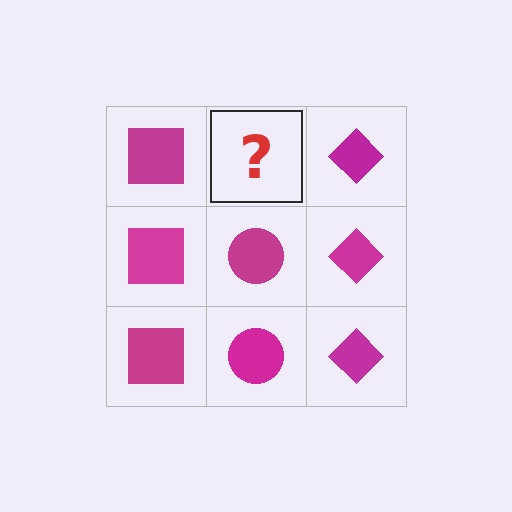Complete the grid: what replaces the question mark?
The question mark should be replaced with a magenta circle.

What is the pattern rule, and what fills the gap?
The rule is that each column has a consistent shape. The gap should be filled with a magenta circle.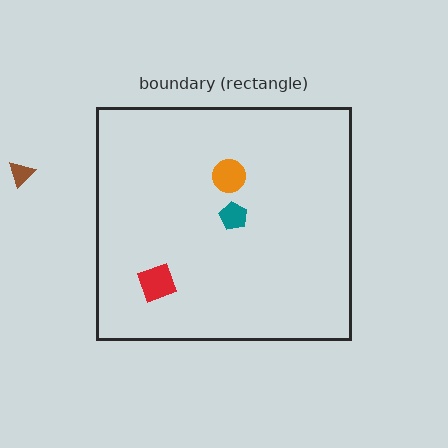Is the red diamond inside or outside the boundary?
Inside.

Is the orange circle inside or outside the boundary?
Inside.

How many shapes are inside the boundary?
3 inside, 1 outside.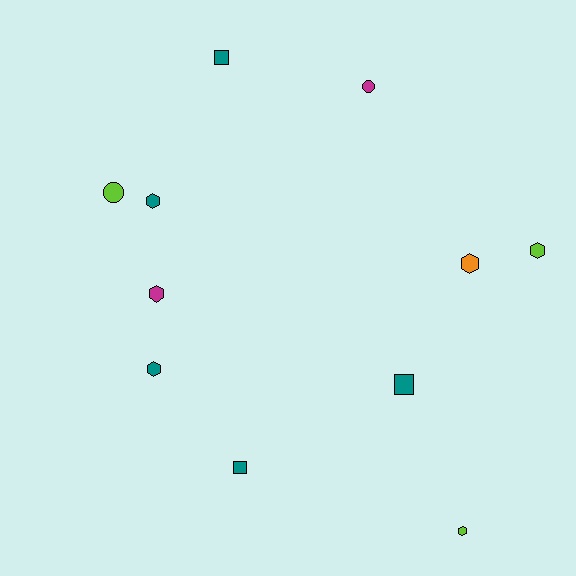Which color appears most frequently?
Teal, with 5 objects.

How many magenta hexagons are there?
There is 1 magenta hexagon.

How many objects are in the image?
There are 11 objects.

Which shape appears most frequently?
Hexagon, with 6 objects.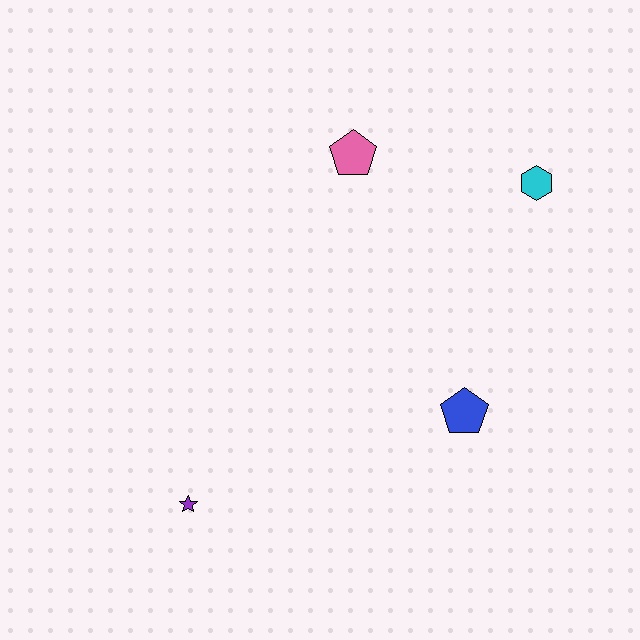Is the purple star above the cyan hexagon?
No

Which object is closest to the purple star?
The blue pentagon is closest to the purple star.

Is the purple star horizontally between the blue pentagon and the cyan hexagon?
No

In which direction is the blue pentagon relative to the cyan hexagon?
The blue pentagon is below the cyan hexagon.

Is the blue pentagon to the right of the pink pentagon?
Yes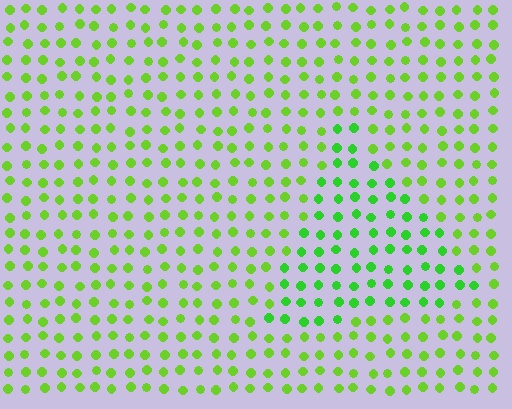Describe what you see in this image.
The image is filled with small lime elements in a uniform arrangement. A triangle-shaped region is visible where the elements are tinted to a slightly different hue, forming a subtle color boundary.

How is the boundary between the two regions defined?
The boundary is defined purely by a slight shift in hue (about 23 degrees). Spacing, size, and orientation are identical on both sides.